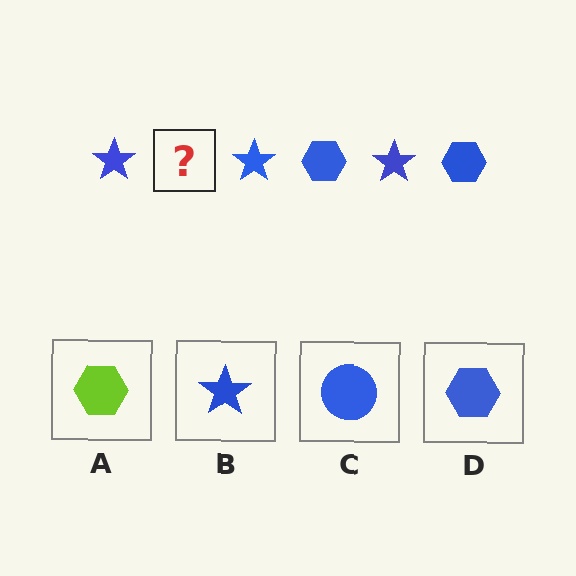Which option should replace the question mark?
Option D.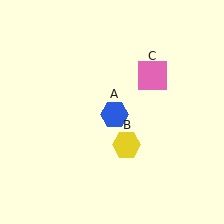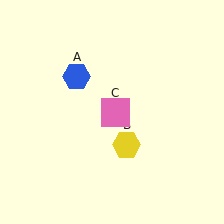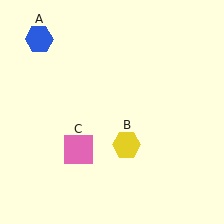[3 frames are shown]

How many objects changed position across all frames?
2 objects changed position: blue hexagon (object A), pink square (object C).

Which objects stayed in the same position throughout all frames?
Yellow hexagon (object B) remained stationary.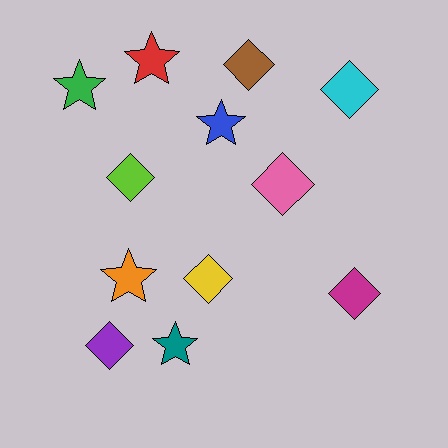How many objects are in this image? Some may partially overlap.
There are 12 objects.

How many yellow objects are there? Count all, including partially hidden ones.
There is 1 yellow object.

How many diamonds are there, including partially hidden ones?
There are 7 diamonds.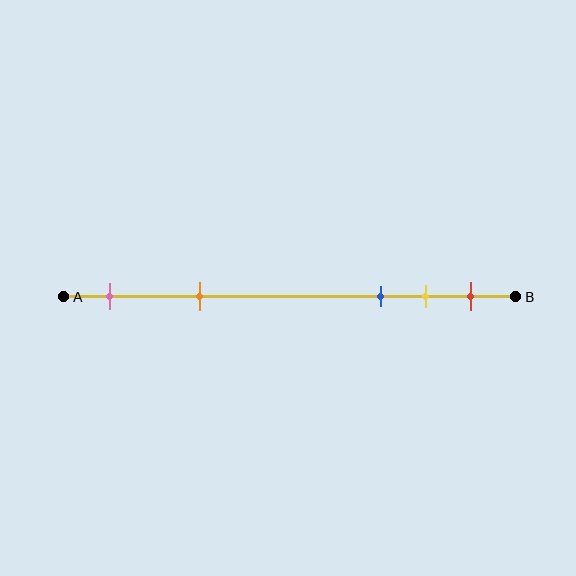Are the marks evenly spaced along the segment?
No, the marks are not evenly spaced.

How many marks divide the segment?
There are 5 marks dividing the segment.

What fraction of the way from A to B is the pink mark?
The pink mark is approximately 10% (0.1) of the way from A to B.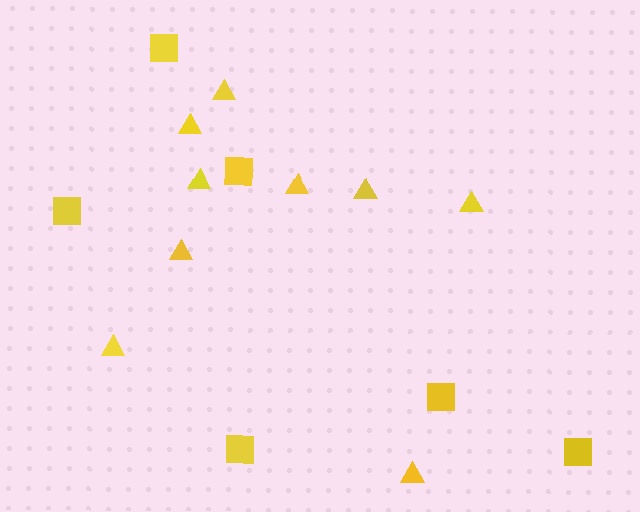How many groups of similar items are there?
There are 2 groups: one group of squares (6) and one group of triangles (9).